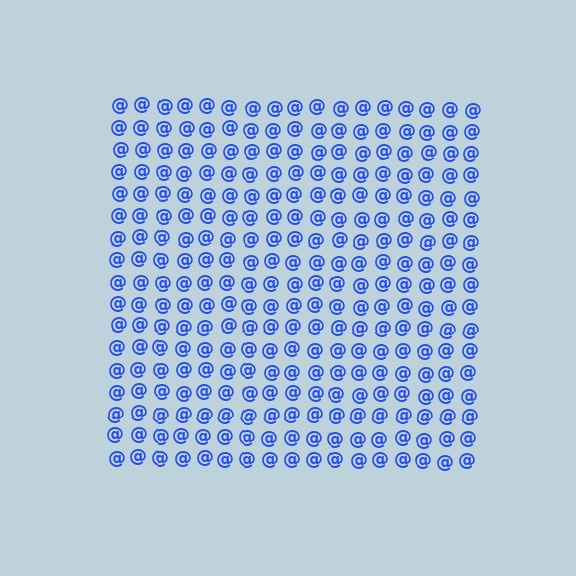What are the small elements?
The small elements are at signs.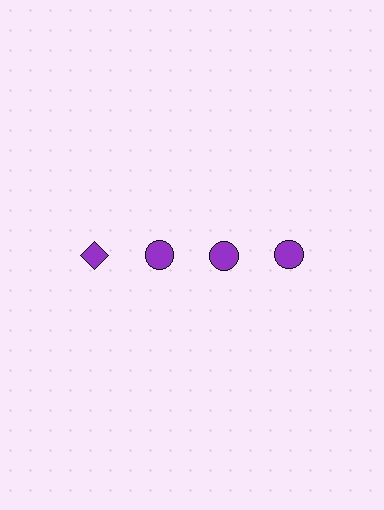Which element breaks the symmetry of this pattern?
The purple diamond in the top row, leftmost column breaks the symmetry. All other shapes are purple circles.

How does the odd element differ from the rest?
It has a different shape: diamond instead of circle.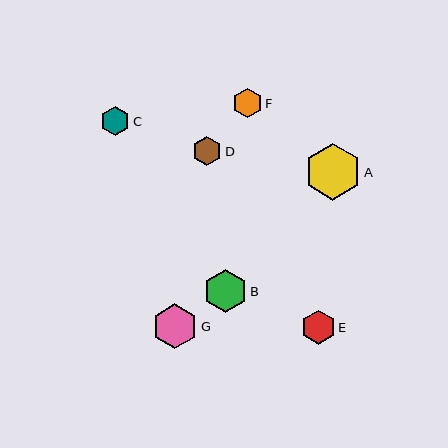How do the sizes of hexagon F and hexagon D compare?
Hexagon F and hexagon D are approximately the same size.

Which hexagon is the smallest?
Hexagon C is the smallest with a size of approximately 29 pixels.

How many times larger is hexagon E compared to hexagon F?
Hexagon E is approximately 1.1 times the size of hexagon F.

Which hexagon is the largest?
Hexagon A is the largest with a size of approximately 57 pixels.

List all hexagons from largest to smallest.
From largest to smallest: A, G, B, E, F, D, C.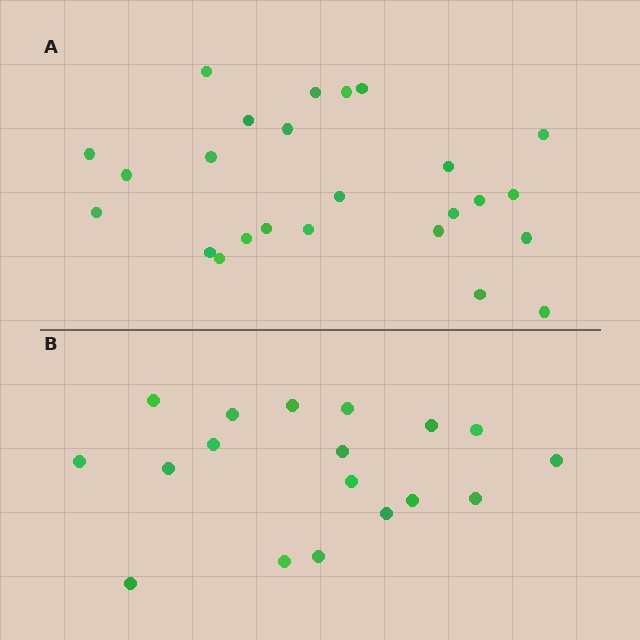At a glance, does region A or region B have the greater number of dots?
Region A (the top region) has more dots.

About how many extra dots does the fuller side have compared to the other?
Region A has roughly 8 or so more dots than region B.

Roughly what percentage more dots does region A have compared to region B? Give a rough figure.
About 40% more.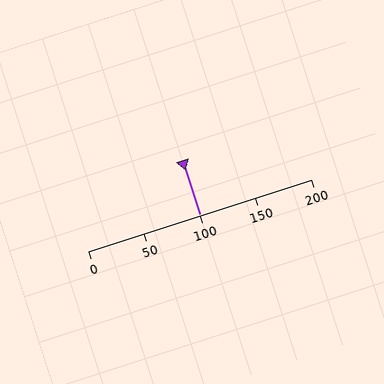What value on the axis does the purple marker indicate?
The marker indicates approximately 100.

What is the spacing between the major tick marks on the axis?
The major ticks are spaced 50 apart.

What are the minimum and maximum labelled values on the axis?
The axis runs from 0 to 200.